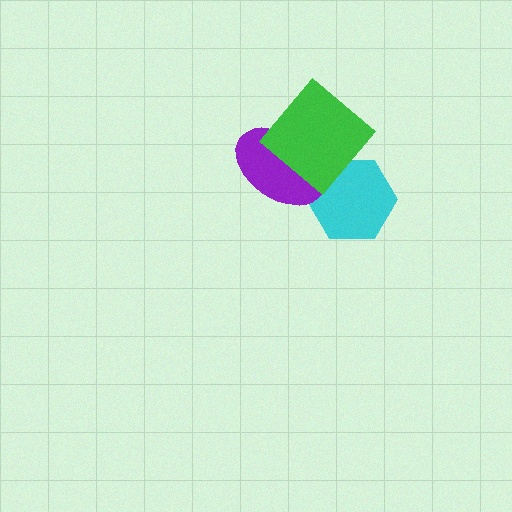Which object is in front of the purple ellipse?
The green diamond is in front of the purple ellipse.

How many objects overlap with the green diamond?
2 objects overlap with the green diamond.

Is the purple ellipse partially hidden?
Yes, it is partially covered by another shape.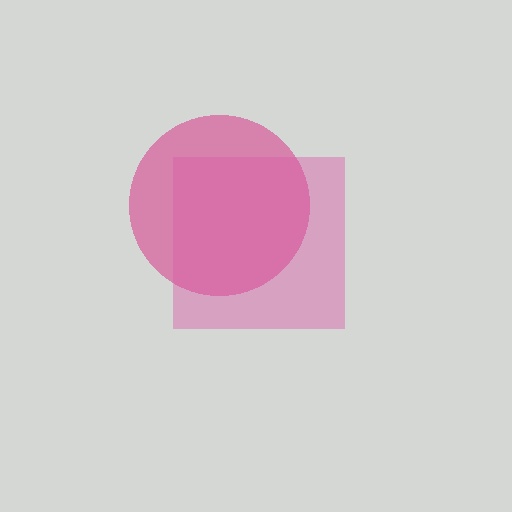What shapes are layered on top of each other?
The layered shapes are: a magenta circle, a pink square.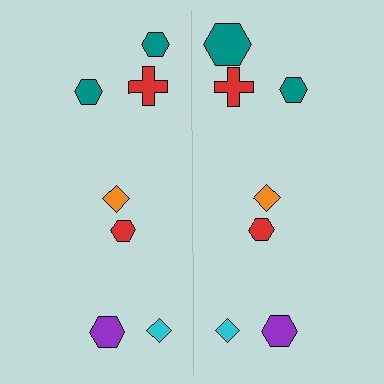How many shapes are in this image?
There are 14 shapes in this image.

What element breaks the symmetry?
The teal hexagon on the right side has a different size than its mirror counterpart.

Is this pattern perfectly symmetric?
No, the pattern is not perfectly symmetric. The teal hexagon on the right side has a different size than its mirror counterpart.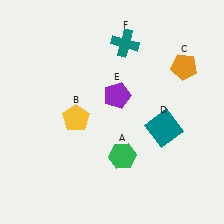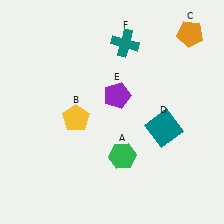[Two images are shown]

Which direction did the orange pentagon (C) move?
The orange pentagon (C) moved up.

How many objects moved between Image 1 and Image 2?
1 object moved between the two images.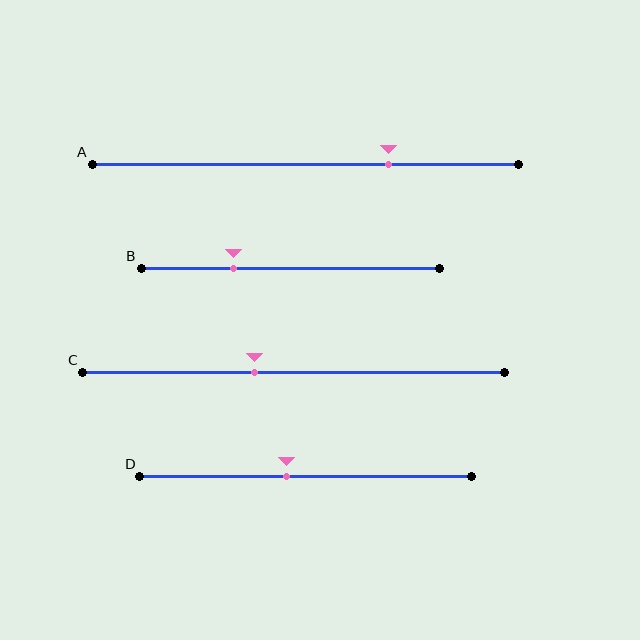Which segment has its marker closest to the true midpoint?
Segment D has its marker closest to the true midpoint.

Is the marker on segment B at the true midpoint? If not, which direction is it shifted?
No, the marker on segment B is shifted to the left by about 19% of the segment length.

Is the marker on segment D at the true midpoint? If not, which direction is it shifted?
No, the marker on segment D is shifted to the left by about 6% of the segment length.